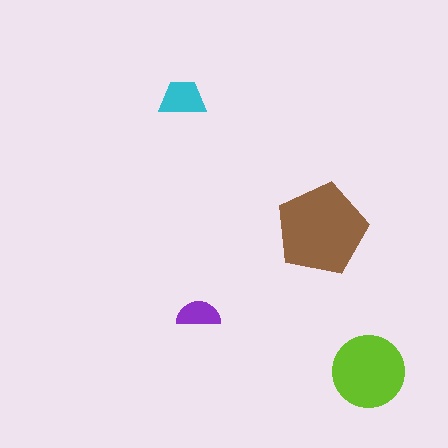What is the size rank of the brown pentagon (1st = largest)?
1st.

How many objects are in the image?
There are 4 objects in the image.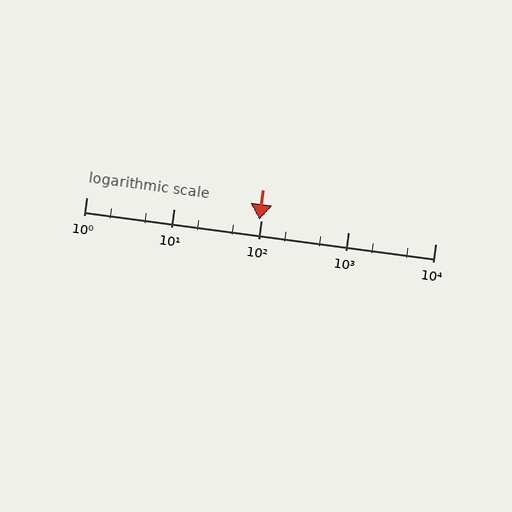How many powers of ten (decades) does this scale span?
The scale spans 4 decades, from 1 to 10000.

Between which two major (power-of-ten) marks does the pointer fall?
The pointer is between 10 and 100.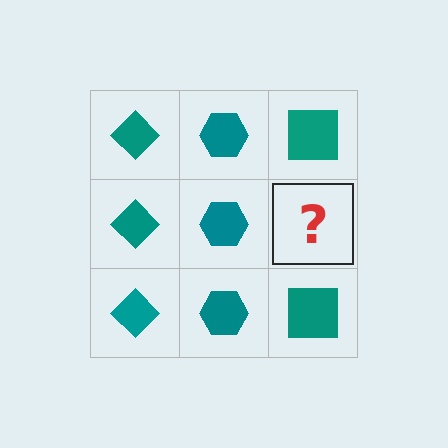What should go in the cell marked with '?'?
The missing cell should contain a teal square.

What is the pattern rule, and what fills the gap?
The rule is that each column has a consistent shape. The gap should be filled with a teal square.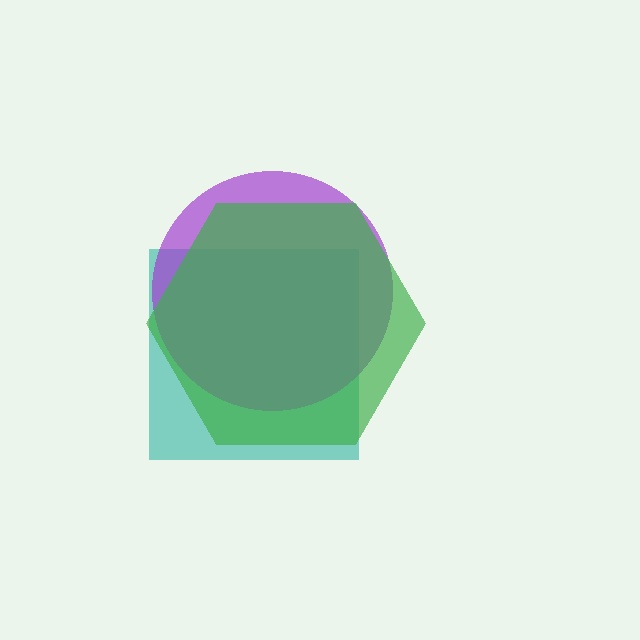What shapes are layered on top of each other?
The layered shapes are: a teal square, a purple circle, a green hexagon.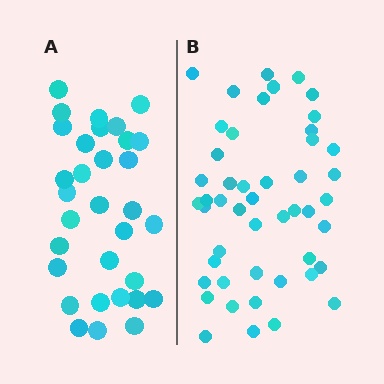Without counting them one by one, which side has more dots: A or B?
Region B (the right region) has more dots.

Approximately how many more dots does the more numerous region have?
Region B has approximately 15 more dots than region A.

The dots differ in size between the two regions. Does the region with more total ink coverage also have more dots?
No. Region A has more total ink coverage because its dots are larger, but region B actually contains more individual dots. Total area can be misleading — the number of items is what matters here.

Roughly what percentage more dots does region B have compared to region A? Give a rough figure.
About 50% more.